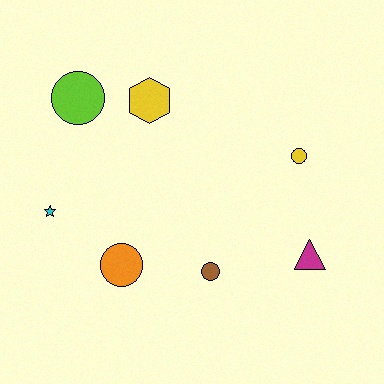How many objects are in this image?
There are 7 objects.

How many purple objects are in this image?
There are no purple objects.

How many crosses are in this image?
There are no crosses.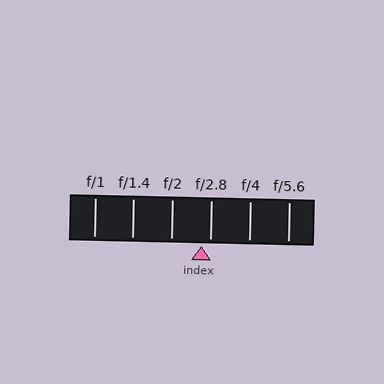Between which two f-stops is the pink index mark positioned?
The index mark is between f/2 and f/2.8.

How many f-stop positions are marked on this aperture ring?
There are 6 f-stop positions marked.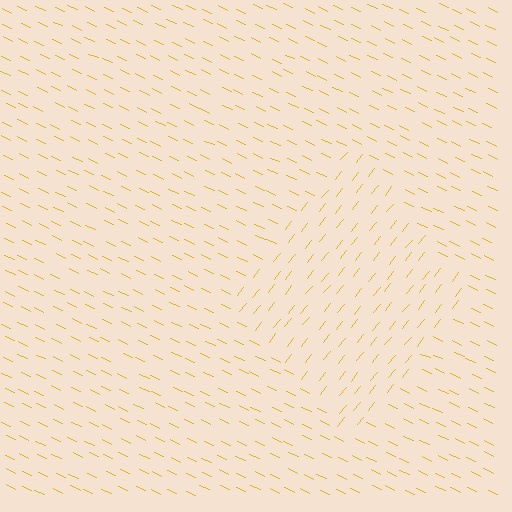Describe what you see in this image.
The image is filled with small yellow line segments. A diamond region in the image has lines oriented differently from the surrounding lines, creating a visible texture boundary.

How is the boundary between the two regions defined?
The boundary is defined purely by a change in line orientation (approximately 77 degrees difference). All lines are the same color and thickness.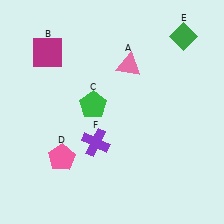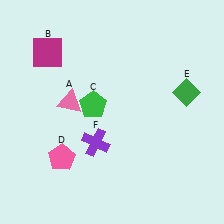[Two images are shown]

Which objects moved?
The objects that moved are: the pink triangle (A), the green diamond (E).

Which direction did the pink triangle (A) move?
The pink triangle (A) moved left.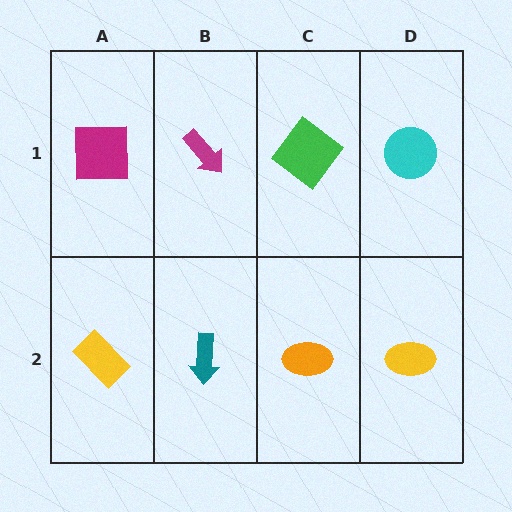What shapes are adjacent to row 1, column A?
A yellow rectangle (row 2, column A), a magenta arrow (row 1, column B).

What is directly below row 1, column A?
A yellow rectangle.